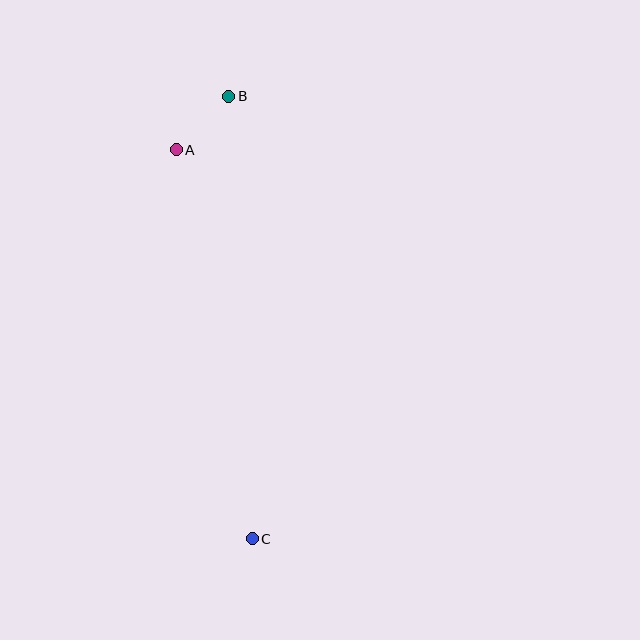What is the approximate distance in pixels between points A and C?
The distance between A and C is approximately 396 pixels.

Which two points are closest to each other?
Points A and B are closest to each other.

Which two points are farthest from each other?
Points B and C are farthest from each other.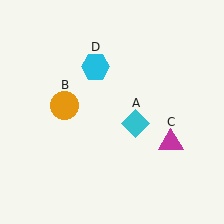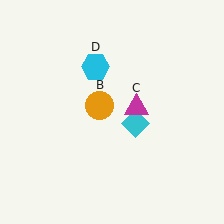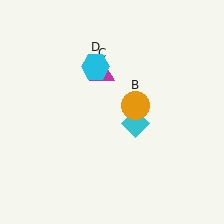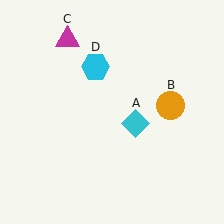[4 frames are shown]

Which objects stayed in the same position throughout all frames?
Cyan diamond (object A) and cyan hexagon (object D) remained stationary.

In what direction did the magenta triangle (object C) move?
The magenta triangle (object C) moved up and to the left.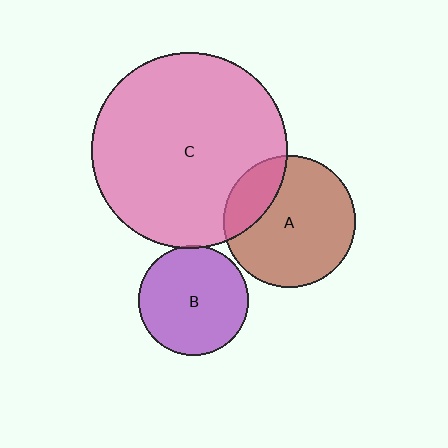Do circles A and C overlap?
Yes.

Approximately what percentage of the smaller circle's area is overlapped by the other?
Approximately 20%.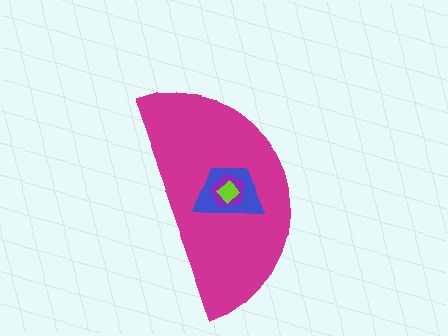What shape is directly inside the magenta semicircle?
The blue trapezoid.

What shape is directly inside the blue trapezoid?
The purple pentagon.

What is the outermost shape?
The magenta semicircle.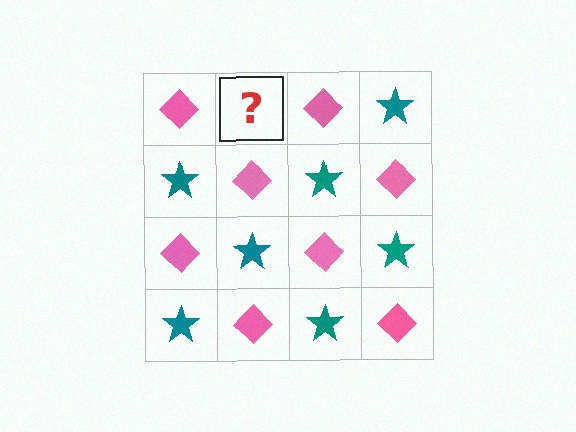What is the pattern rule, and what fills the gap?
The rule is that it alternates pink diamond and teal star in a checkerboard pattern. The gap should be filled with a teal star.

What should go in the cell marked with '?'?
The missing cell should contain a teal star.